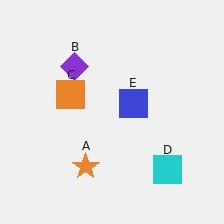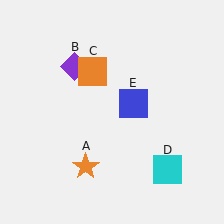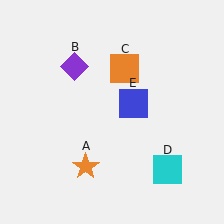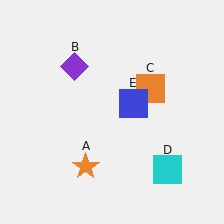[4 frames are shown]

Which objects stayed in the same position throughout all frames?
Orange star (object A) and purple diamond (object B) and cyan square (object D) and blue square (object E) remained stationary.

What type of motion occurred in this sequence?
The orange square (object C) rotated clockwise around the center of the scene.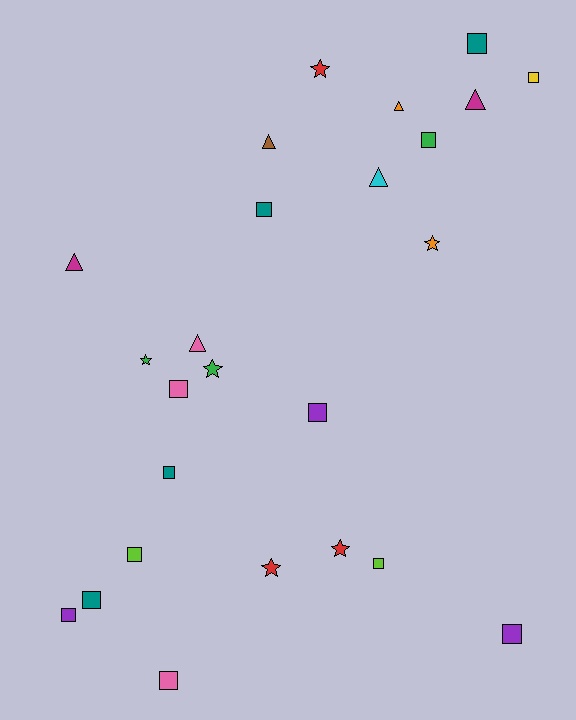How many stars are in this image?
There are 6 stars.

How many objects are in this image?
There are 25 objects.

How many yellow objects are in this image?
There is 1 yellow object.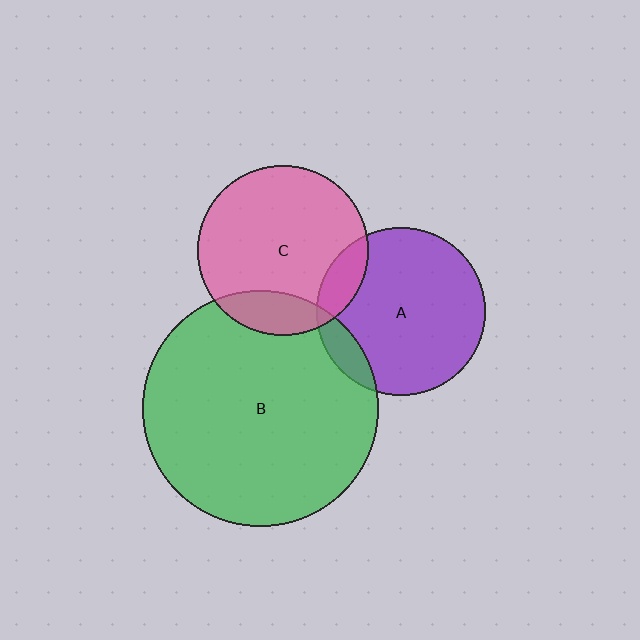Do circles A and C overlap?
Yes.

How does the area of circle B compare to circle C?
Approximately 1.9 times.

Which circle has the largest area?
Circle B (green).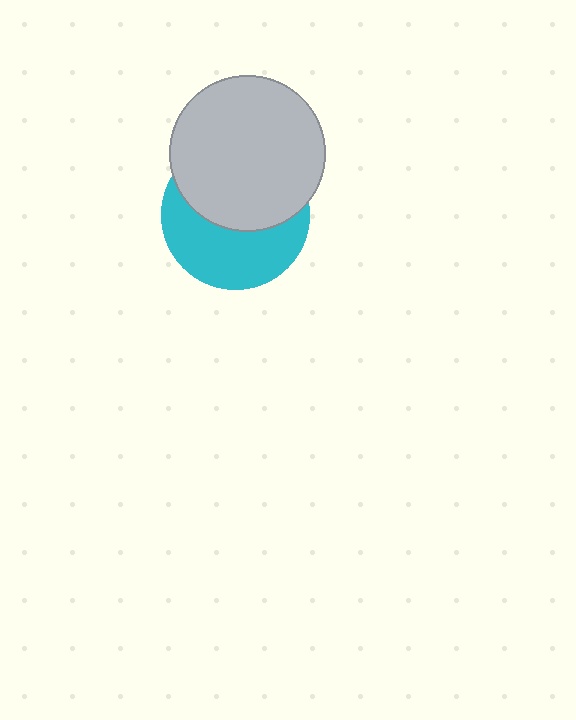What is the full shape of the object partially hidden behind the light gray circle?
The partially hidden object is a cyan circle.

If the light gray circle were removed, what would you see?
You would see the complete cyan circle.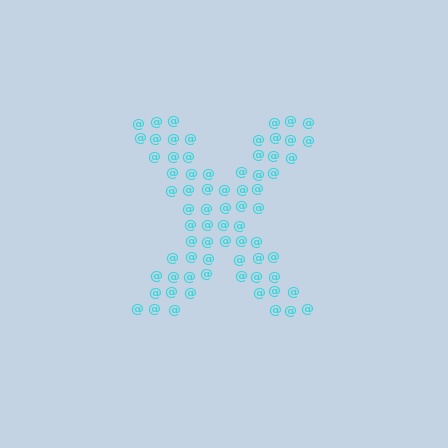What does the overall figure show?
The overall figure shows the letter X.